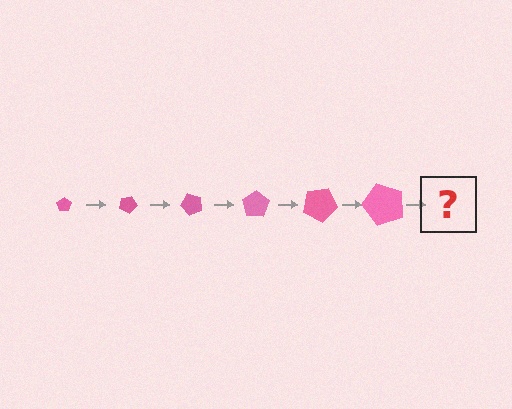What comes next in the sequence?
The next element should be a pentagon, larger than the previous one and rotated 150 degrees from the start.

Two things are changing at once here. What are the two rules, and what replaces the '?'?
The two rules are that the pentagon grows larger each step and it rotates 25 degrees each step. The '?' should be a pentagon, larger than the previous one and rotated 150 degrees from the start.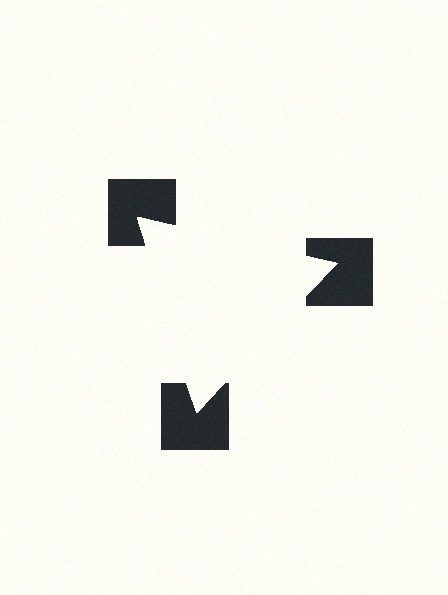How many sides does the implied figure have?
3 sides.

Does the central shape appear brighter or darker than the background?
It typically appears slightly brighter than the background, even though no actual brightness change is drawn.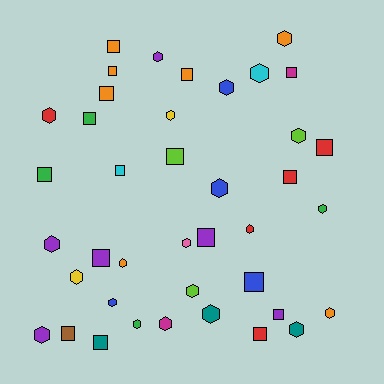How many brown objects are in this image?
There is 1 brown object.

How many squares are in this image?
There are 18 squares.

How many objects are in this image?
There are 40 objects.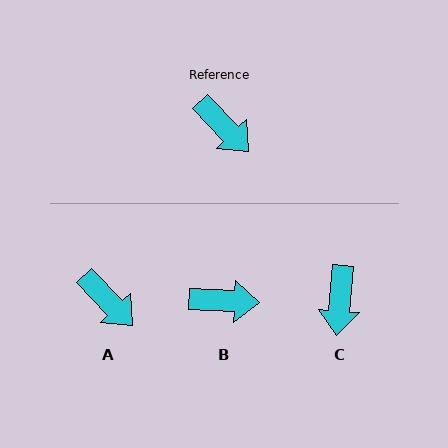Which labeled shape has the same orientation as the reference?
A.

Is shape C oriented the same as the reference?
No, it is off by about 49 degrees.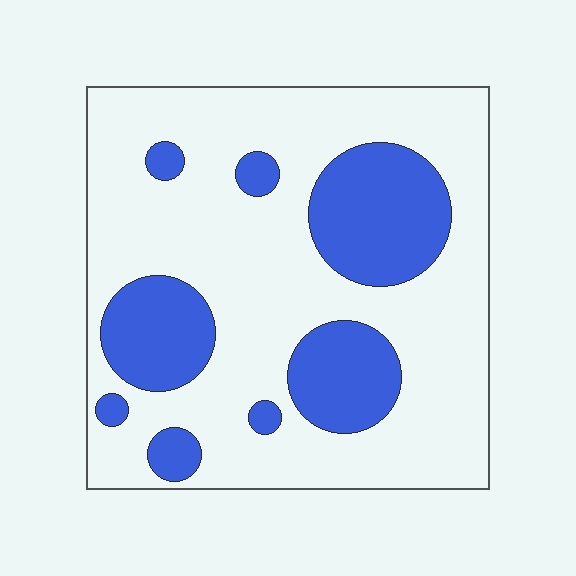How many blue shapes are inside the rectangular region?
8.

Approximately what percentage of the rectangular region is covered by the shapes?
Approximately 25%.